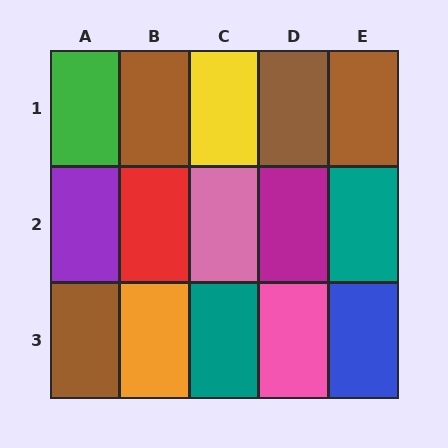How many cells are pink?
2 cells are pink.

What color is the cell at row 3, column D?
Pink.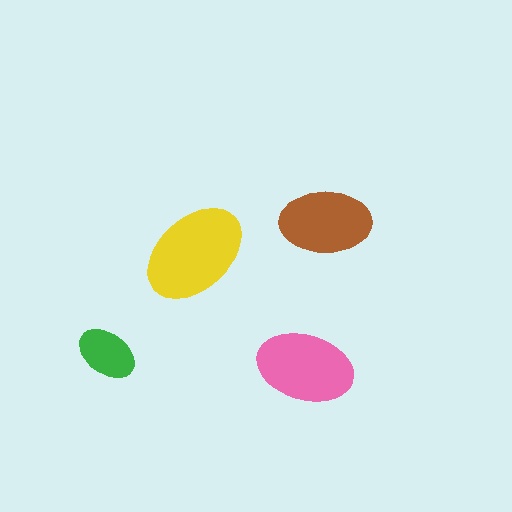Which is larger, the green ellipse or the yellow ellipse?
The yellow one.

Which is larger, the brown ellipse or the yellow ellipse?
The yellow one.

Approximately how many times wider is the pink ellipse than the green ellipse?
About 1.5 times wider.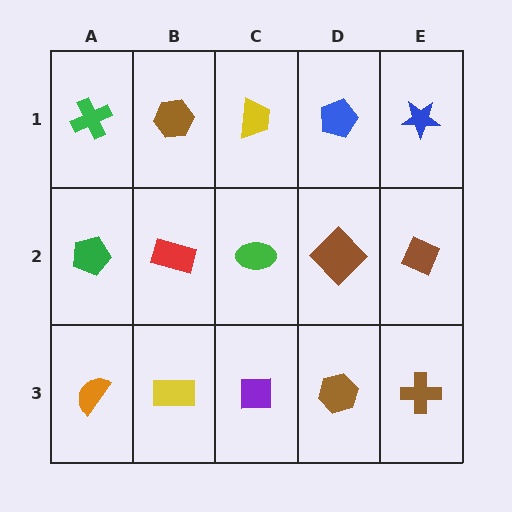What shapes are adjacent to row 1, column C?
A green ellipse (row 2, column C), a brown hexagon (row 1, column B), a blue pentagon (row 1, column D).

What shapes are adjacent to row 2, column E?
A blue star (row 1, column E), a brown cross (row 3, column E), a brown diamond (row 2, column D).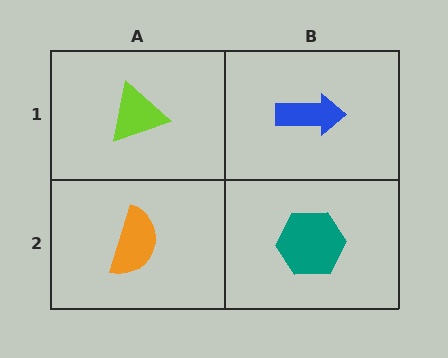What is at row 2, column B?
A teal hexagon.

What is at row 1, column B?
A blue arrow.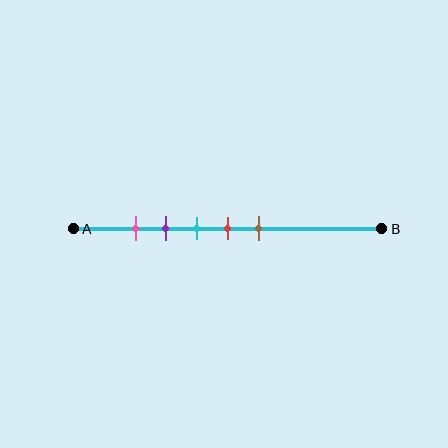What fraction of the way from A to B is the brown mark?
The brown mark is approximately 60% (0.6) of the way from A to B.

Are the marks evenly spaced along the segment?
Yes, the marks are approximately evenly spaced.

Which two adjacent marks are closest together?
The pink and purple marks are the closest adjacent pair.